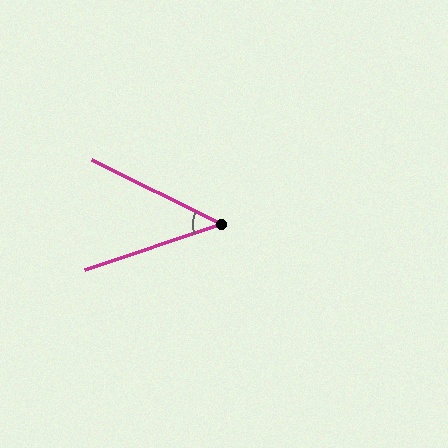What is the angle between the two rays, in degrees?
Approximately 45 degrees.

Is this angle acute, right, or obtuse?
It is acute.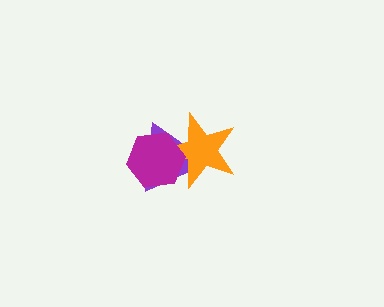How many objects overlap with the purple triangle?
2 objects overlap with the purple triangle.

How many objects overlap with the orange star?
2 objects overlap with the orange star.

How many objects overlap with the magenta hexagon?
2 objects overlap with the magenta hexagon.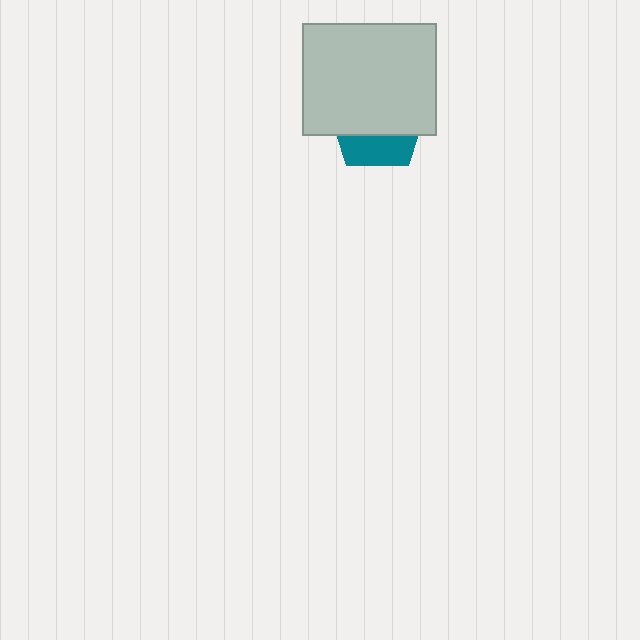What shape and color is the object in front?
The object in front is a light gray rectangle.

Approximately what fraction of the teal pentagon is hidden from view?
Roughly 68% of the teal pentagon is hidden behind the light gray rectangle.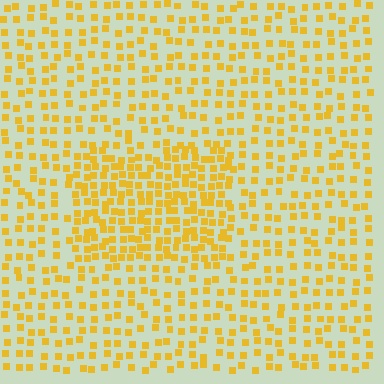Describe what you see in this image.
The image contains small yellow elements arranged at two different densities. A rectangle-shaped region is visible where the elements are more densely packed than the surrounding area.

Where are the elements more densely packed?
The elements are more densely packed inside the rectangle boundary.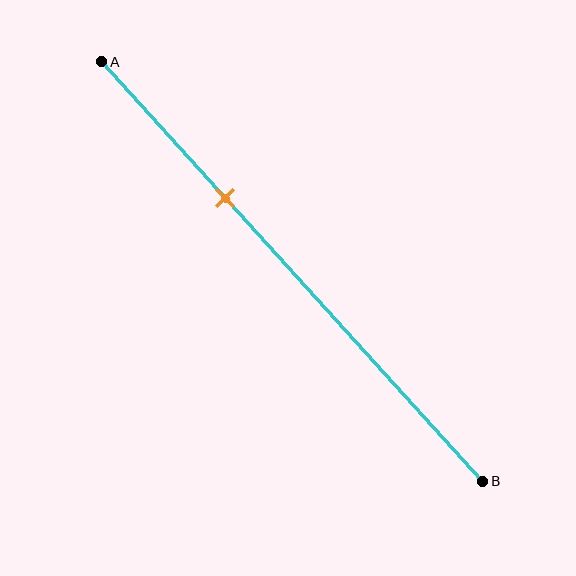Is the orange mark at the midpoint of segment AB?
No, the mark is at about 35% from A, not at the 50% midpoint.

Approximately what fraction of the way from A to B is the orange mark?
The orange mark is approximately 35% of the way from A to B.